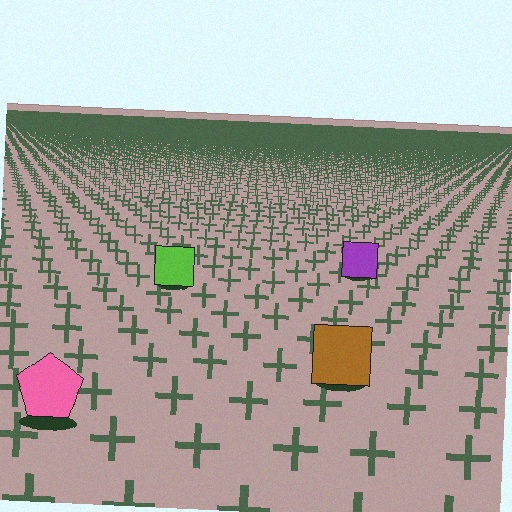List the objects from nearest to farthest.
From nearest to farthest: the pink pentagon, the brown square, the lime square, the purple square.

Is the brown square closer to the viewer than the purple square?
Yes. The brown square is closer — you can tell from the texture gradient: the ground texture is coarser near it.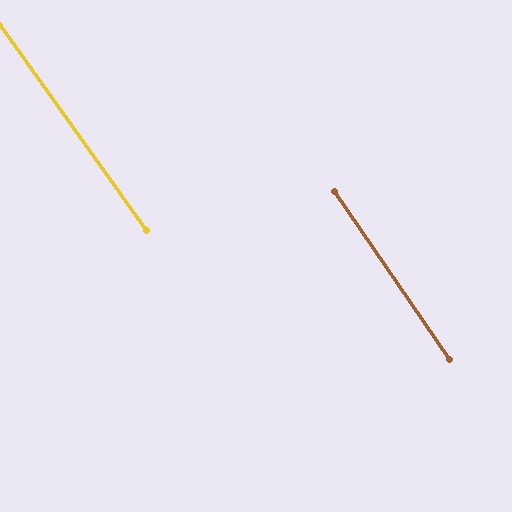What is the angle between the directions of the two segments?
Approximately 1 degree.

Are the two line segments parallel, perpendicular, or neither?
Parallel — their directions differ by only 1.3°.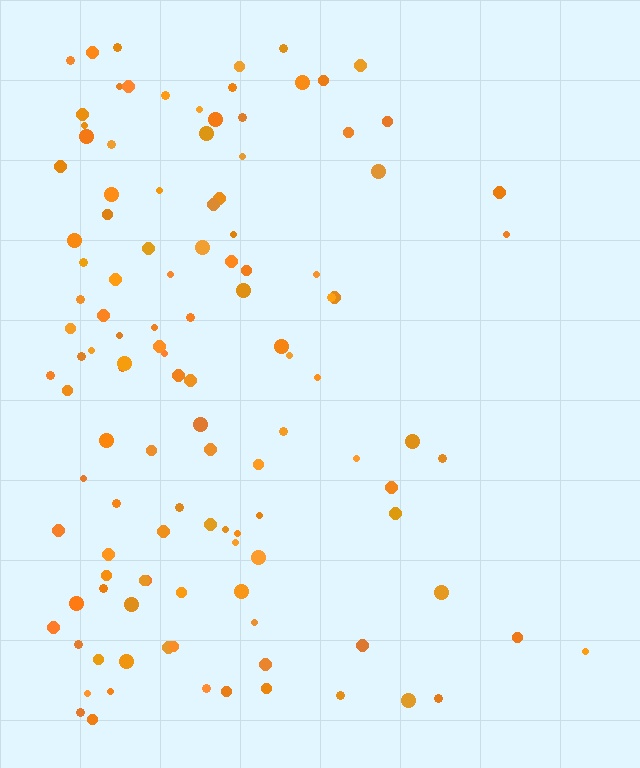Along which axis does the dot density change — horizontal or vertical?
Horizontal.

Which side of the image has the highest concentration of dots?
The left.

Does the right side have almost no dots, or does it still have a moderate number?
Still a moderate number, just noticeably fewer than the left.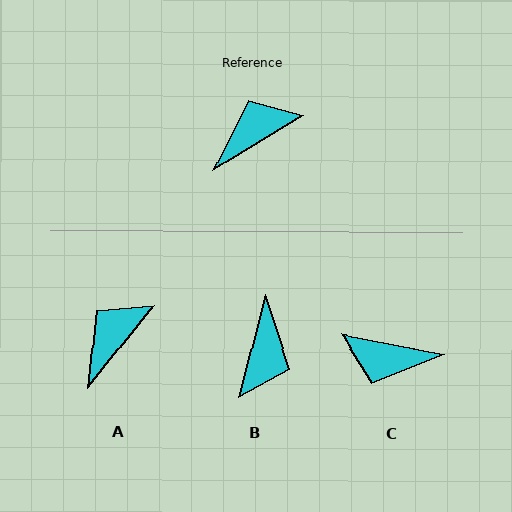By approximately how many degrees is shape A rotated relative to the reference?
Approximately 20 degrees counter-clockwise.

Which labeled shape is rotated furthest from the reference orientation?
C, about 138 degrees away.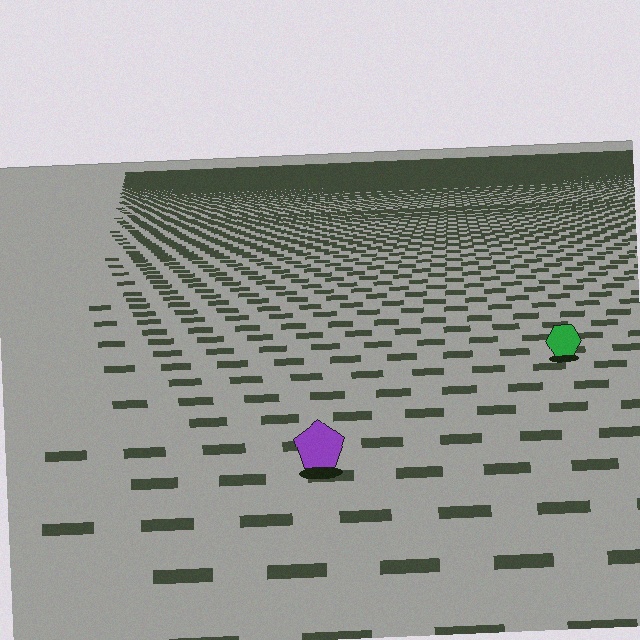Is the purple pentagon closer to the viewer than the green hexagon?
Yes. The purple pentagon is closer — you can tell from the texture gradient: the ground texture is coarser near it.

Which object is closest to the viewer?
The purple pentagon is closest. The texture marks near it are larger and more spread out.